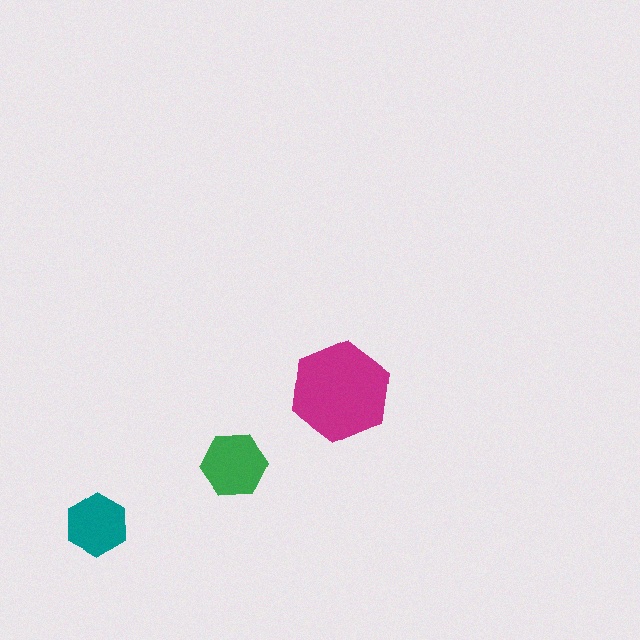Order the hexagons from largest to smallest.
the magenta one, the green one, the teal one.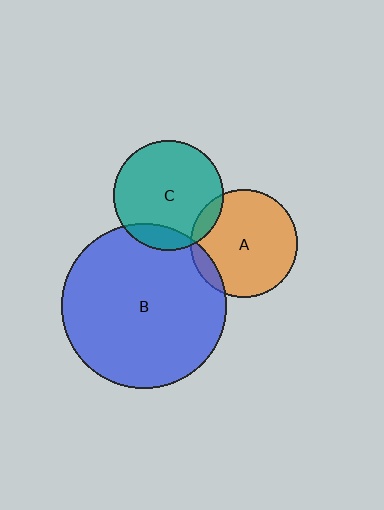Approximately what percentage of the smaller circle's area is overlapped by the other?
Approximately 10%.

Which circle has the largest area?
Circle B (blue).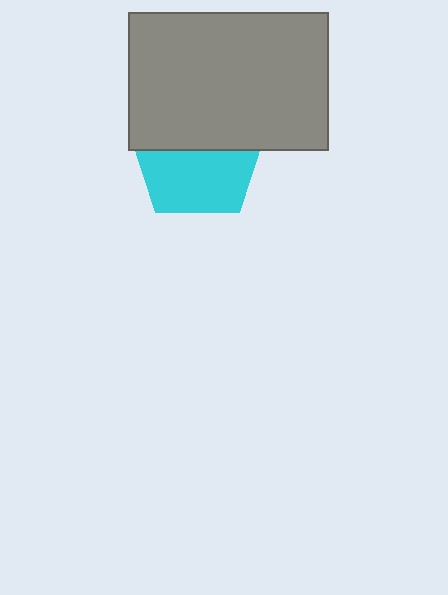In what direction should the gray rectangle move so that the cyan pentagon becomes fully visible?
The gray rectangle should move up. That is the shortest direction to clear the overlap and leave the cyan pentagon fully visible.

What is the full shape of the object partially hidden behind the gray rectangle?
The partially hidden object is a cyan pentagon.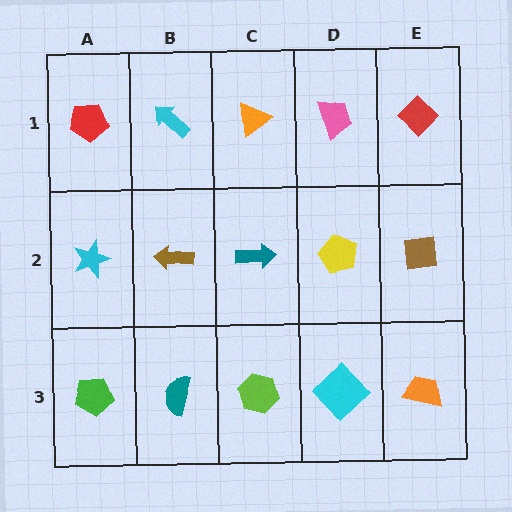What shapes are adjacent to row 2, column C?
An orange triangle (row 1, column C), a lime hexagon (row 3, column C), a brown arrow (row 2, column B), a yellow pentagon (row 2, column D).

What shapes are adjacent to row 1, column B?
A brown arrow (row 2, column B), a red pentagon (row 1, column A), an orange triangle (row 1, column C).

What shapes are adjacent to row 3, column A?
A cyan star (row 2, column A), a teal semicircle (row 3, column B).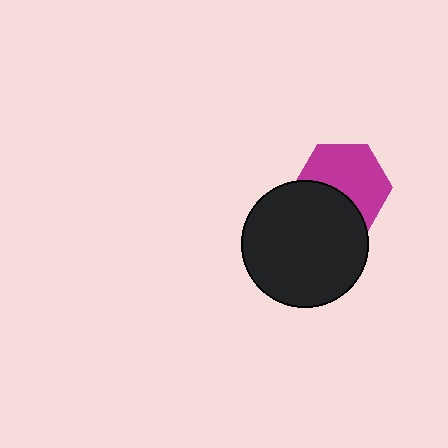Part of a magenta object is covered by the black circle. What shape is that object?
It is a hexagon.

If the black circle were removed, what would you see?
You would see the complete magenta hexagon.